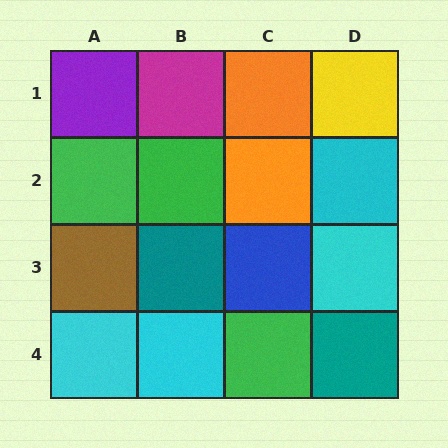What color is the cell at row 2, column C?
Orange.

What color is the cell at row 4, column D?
Teal.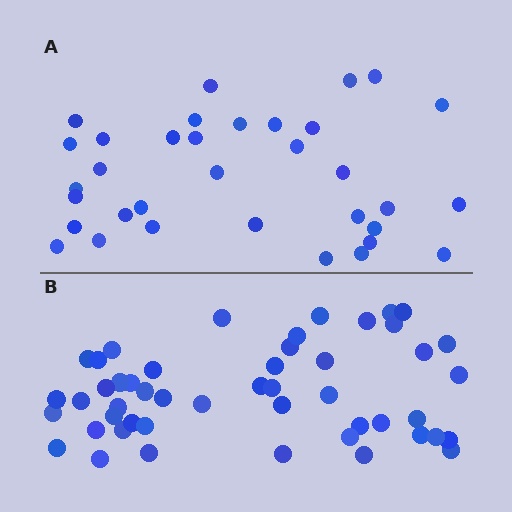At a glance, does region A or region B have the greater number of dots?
Region B (the bottom region) has more dots.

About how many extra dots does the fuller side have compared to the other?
Region B has approximately 15 more dots than region A.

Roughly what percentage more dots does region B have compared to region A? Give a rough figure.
About 45% more.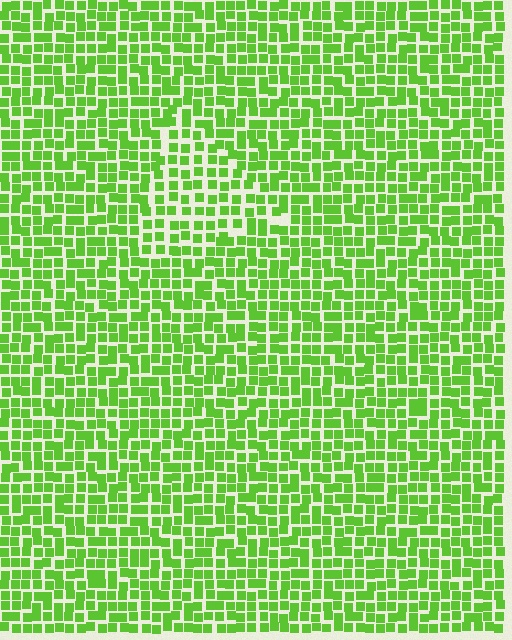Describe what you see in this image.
The image contains small lime elements arranged at two different densities. A triangle-shaped region is visible where the elements are less densely packed than the surrounding area.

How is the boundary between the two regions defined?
The boundary is defined by a change in element density (approximately 1.4x ratio). All elements are the same color, size, and shape.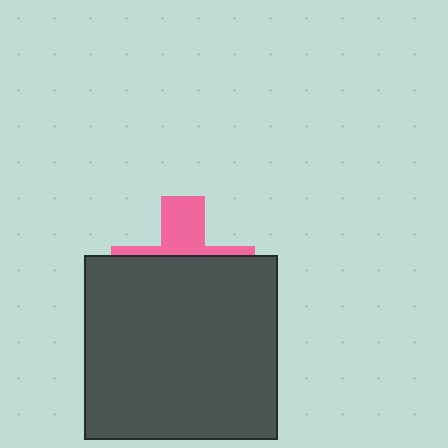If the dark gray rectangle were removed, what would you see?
You would see the complete pink cross.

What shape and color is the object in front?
The object in front is a dark gray rectangle.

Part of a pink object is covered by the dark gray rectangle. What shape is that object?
It is a cross.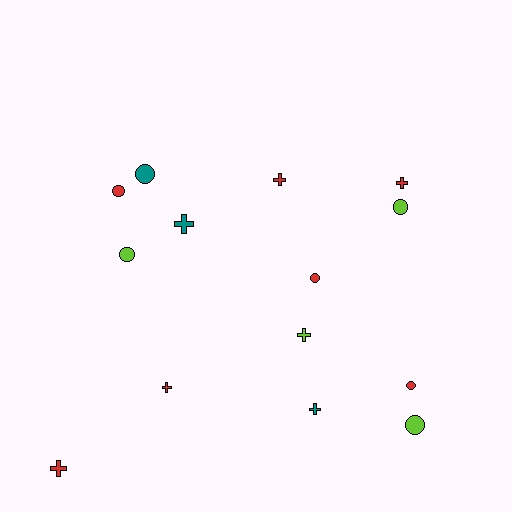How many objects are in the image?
There are 14 objects.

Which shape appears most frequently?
Circle, with 7 objects.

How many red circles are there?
There are 3 red circles.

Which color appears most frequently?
Red, with 7 objects.